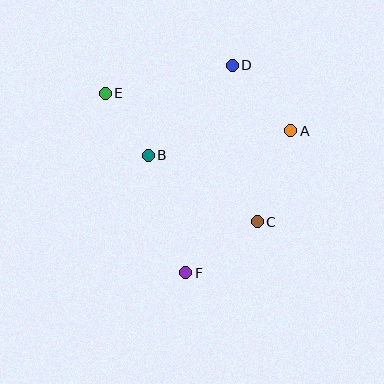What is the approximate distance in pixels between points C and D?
The distance between C and D is approximately 158 pixels.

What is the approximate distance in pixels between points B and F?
The distance between B and F is approximately 124 pixels.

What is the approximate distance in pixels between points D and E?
The distance between D and E is approximately 130 pixels.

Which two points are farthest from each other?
Points D and F are farthest from each other.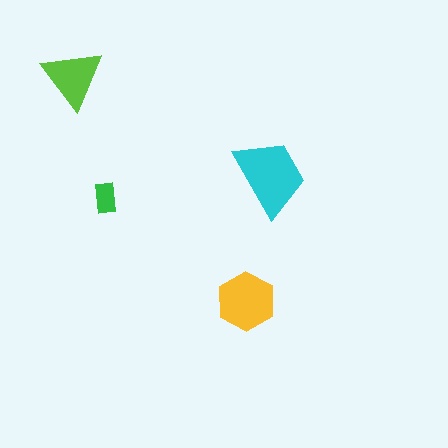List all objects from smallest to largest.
The green rectangle, the lime triangle, the yellow hexagon, the cyan trapezoid.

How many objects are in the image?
There are 4 objects in the image.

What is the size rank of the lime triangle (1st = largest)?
3rd.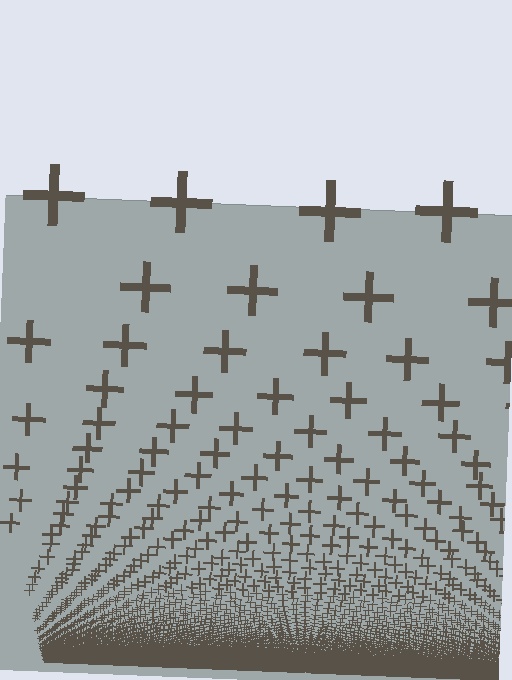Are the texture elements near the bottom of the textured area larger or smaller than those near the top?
Smaller. The gradient is inverted — elements near the bottom are smaller and denser.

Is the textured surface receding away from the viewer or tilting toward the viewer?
The surface appears to tilt toward the viewer. Texture elements get larger and sparser toward the top.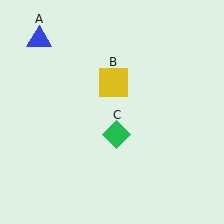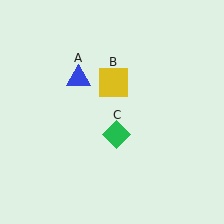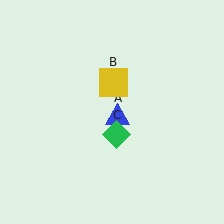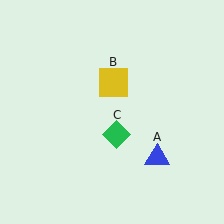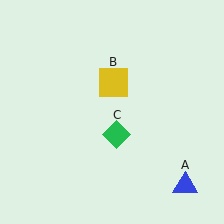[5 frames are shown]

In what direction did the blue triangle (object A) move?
The blue triangle (object A) moved down and to the right.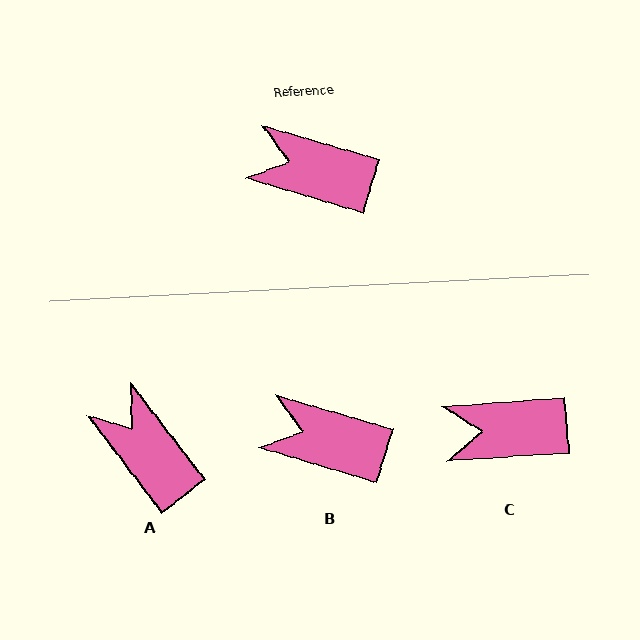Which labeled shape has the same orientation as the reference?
B.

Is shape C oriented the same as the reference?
No, it is off by about 20 degrees.